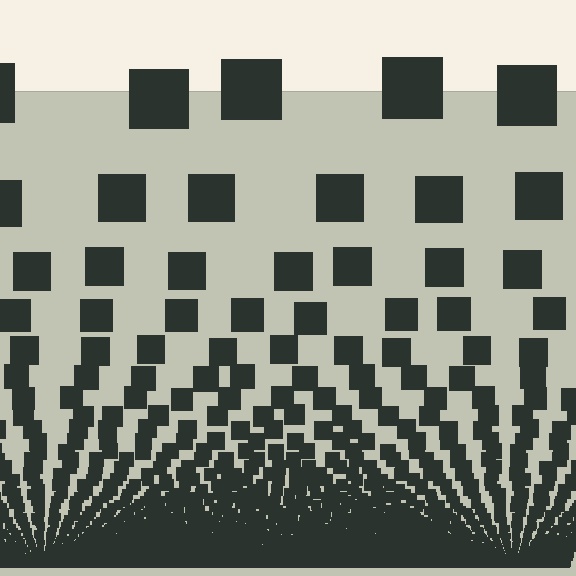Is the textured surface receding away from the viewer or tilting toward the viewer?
The surface appears to tilt toward the viewer. Texture elements get larger and sparser toward the top.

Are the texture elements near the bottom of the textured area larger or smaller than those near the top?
Smaller. The gradient is inverted — elements near the bottom are smaller and denser.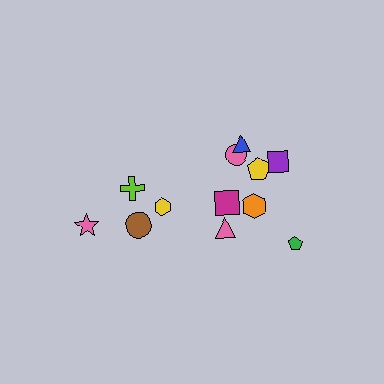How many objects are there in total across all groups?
There are 12 objects.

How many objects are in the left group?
There are 4 objects.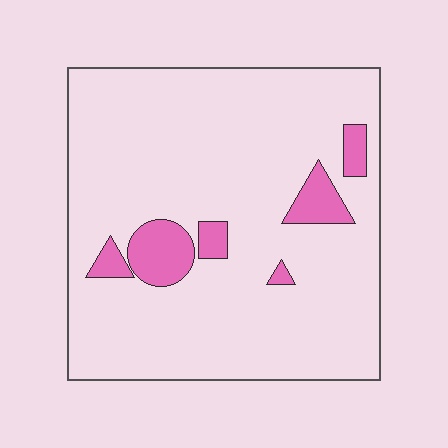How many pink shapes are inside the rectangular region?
6.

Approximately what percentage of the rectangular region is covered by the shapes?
Approximately 10%.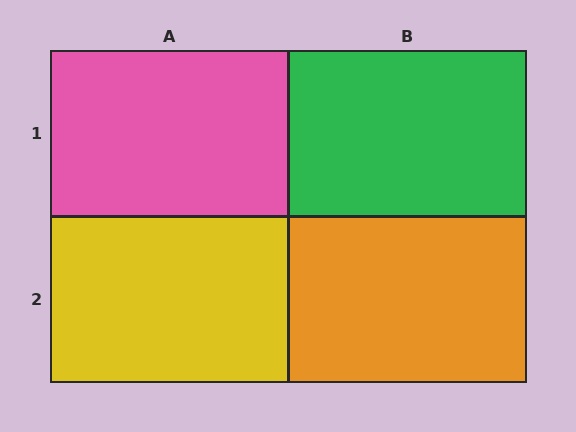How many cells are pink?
1 cell is pink.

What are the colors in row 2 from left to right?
Yellow, orange.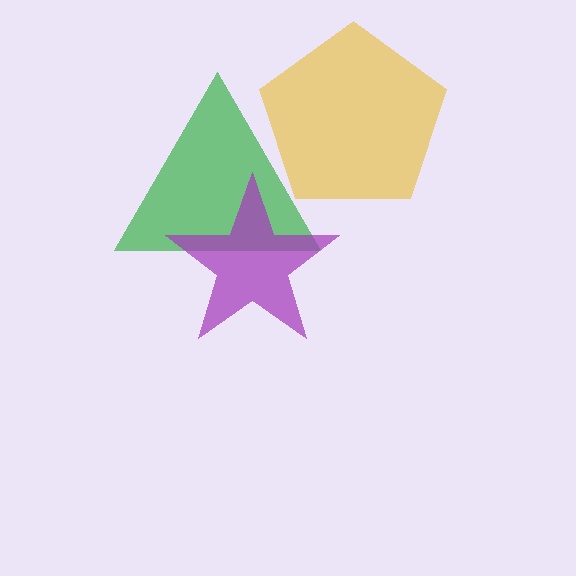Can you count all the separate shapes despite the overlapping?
Yes, there are 3 separate shapes.